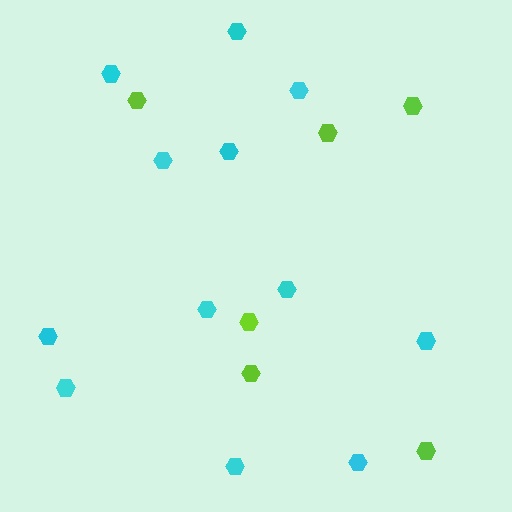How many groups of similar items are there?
There are 2 groups: one group of cyan hexagons (12) and one group of lime hexagons (6).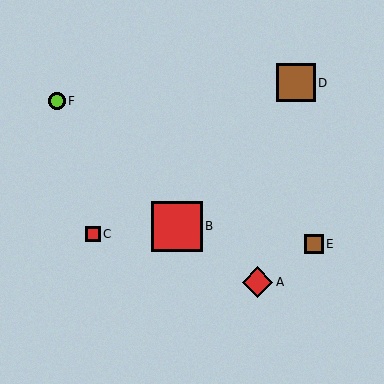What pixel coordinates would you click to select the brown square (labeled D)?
Click at (296, 83) to select the brown square D.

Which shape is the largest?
The red square (labeled B) is the largest.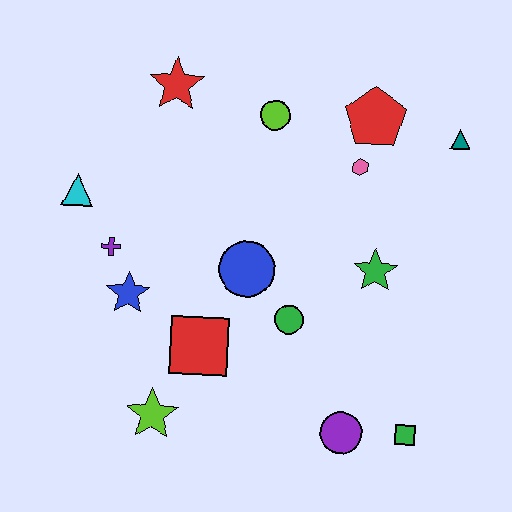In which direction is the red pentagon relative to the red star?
The red pentagon is to the right of the red star.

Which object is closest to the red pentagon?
The pink hexagon is closest to the red pentagon.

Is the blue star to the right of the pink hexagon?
No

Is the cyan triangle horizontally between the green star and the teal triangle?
No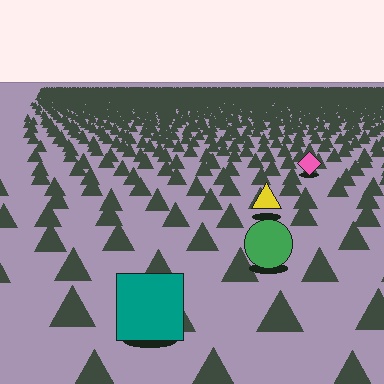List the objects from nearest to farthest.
From nearest to farthest: the teal square, the green circle, the yellow triangle, the pink diamond.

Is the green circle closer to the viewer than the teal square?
No. The teal square is closer — you can tell from the texture gradient: the ground texture is coarser near it.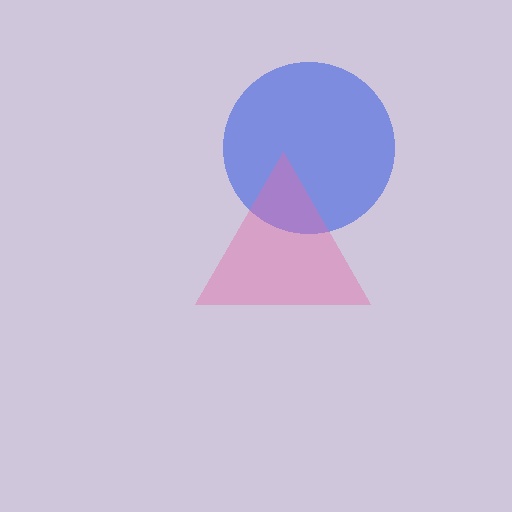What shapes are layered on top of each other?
The layered shapes are: a blue circle, a pink triangle.